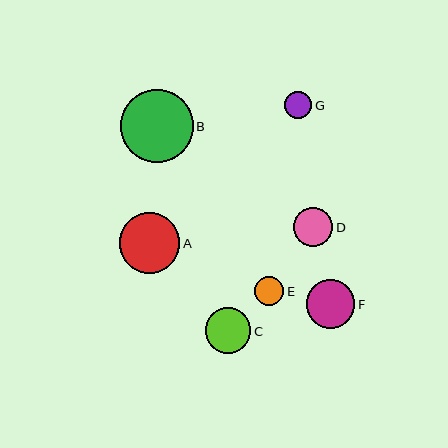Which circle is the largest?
Circle B is the largest with a size of approximately 73 pixels.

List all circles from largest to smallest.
From largest to smallest: B, A, F, C, D, E, G.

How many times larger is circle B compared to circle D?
Circle B is approximately 1.9 times the size of circle D.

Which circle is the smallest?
Circle G is the smallest with a size of approximately 28 pixels.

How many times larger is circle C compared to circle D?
Circle C is approximately 1.2 times the size of circle D.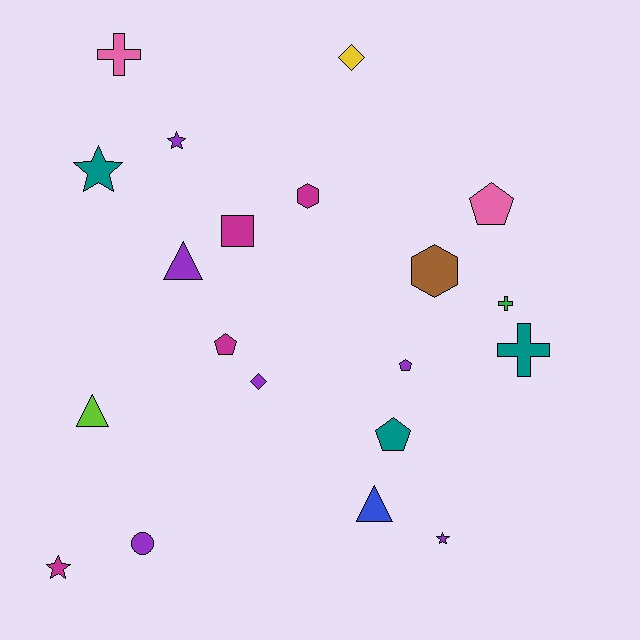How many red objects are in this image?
There are no red objects.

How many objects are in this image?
There are 20 objects.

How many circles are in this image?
There is 1 circle.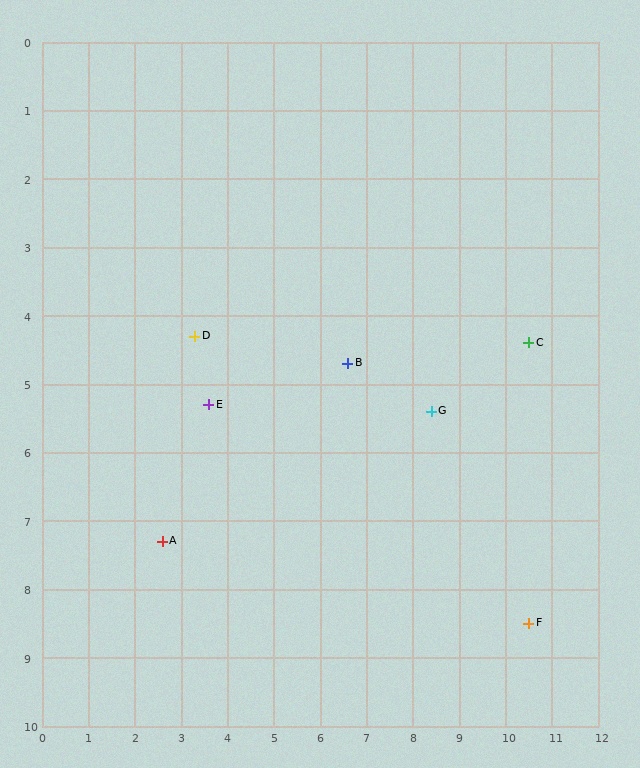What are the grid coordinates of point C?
Point C is at approximately (10.5, 4.4).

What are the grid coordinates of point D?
Point D is at approximately (3.3, 4.3).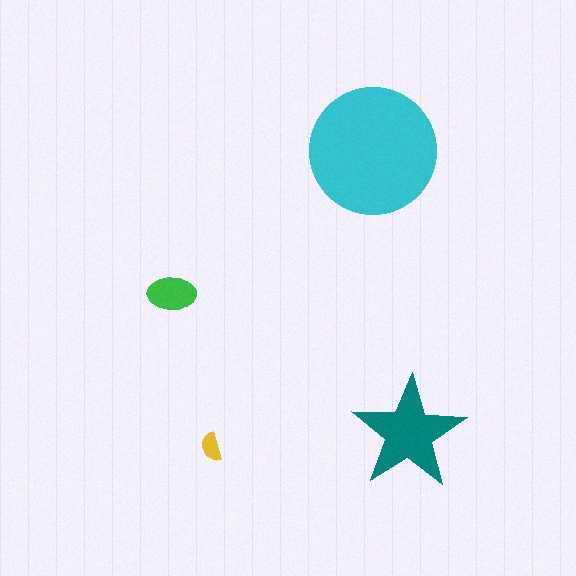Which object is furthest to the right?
The teal star is rightmost.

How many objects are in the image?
There are 4 objects in the image.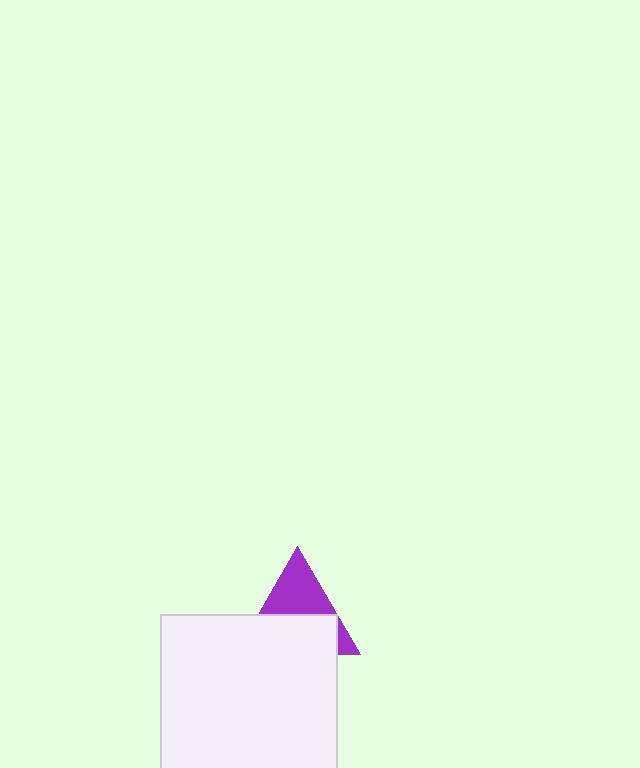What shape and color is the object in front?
The object in front is a white square.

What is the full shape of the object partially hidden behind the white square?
The partially hidden object is a purple triangle.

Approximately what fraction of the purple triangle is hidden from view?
Roughly 55% of the purple triangle is hidden behind the white square.